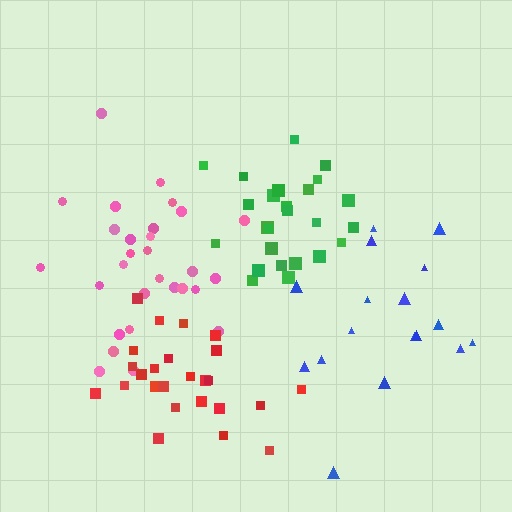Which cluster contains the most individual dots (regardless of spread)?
Pink (29).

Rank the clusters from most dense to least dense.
green, red, pink, blue.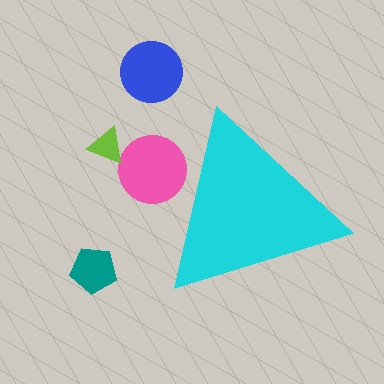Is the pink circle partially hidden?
Yes, the pink circle is partially hidden behind the cyan triangle.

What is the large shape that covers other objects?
A cyan triangle.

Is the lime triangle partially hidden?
No, the lime triangle is fully visible.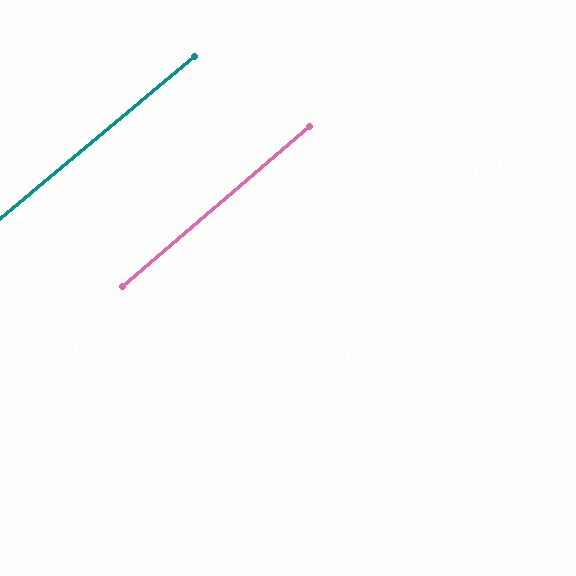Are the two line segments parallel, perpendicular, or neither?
Parallel — their directions differ by only 1.0°.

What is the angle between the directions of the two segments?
Approximately 1 degree.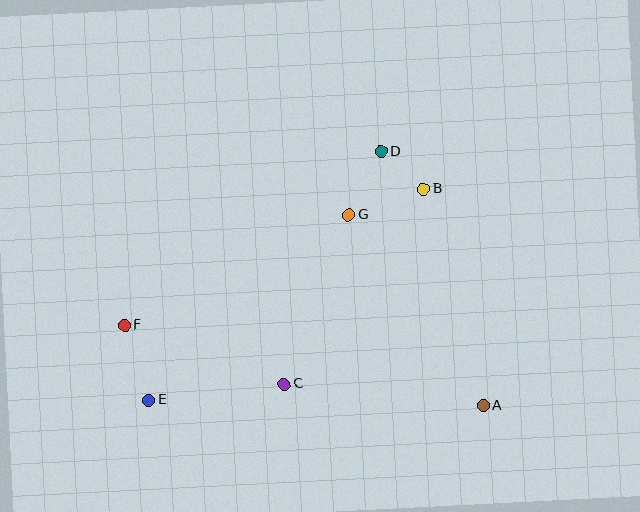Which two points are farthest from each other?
Points A and F are farthest from each other.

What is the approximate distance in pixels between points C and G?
The distance between C and G is approximately 181 pixels.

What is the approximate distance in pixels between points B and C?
The distance between B and C is approximately 240 pixels.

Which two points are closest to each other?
Points B and D are closest to each other.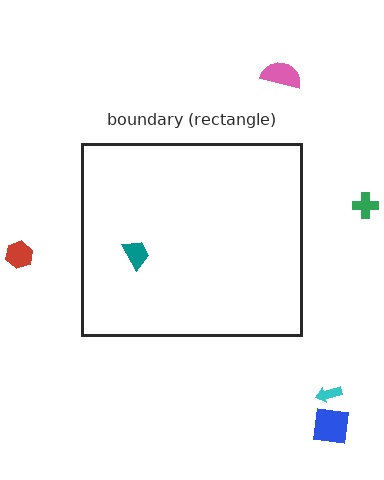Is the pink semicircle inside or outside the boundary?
Outside.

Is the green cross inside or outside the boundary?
Outside.